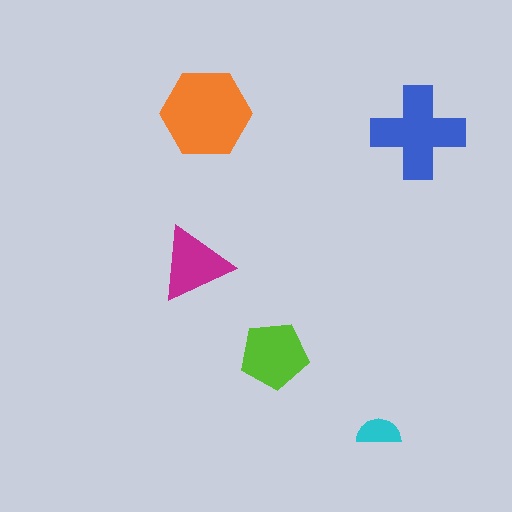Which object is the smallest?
The cyan semicircle.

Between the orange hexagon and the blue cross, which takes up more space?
The orange hexagon.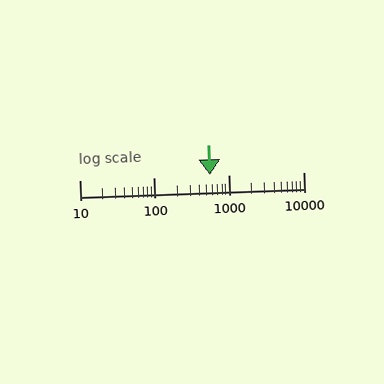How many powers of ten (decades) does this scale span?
The scale spans 3 decades, from 10 to 10000.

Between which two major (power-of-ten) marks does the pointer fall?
The pointer is between 100 and 1000.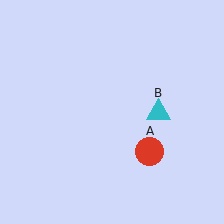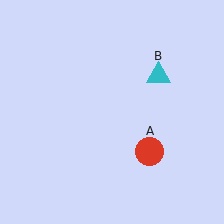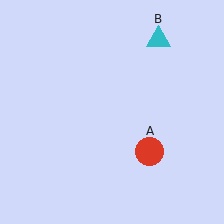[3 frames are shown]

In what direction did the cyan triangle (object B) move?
The cyan triangle (object B) moved up.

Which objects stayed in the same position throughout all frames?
Red circle (object A) remained stationary.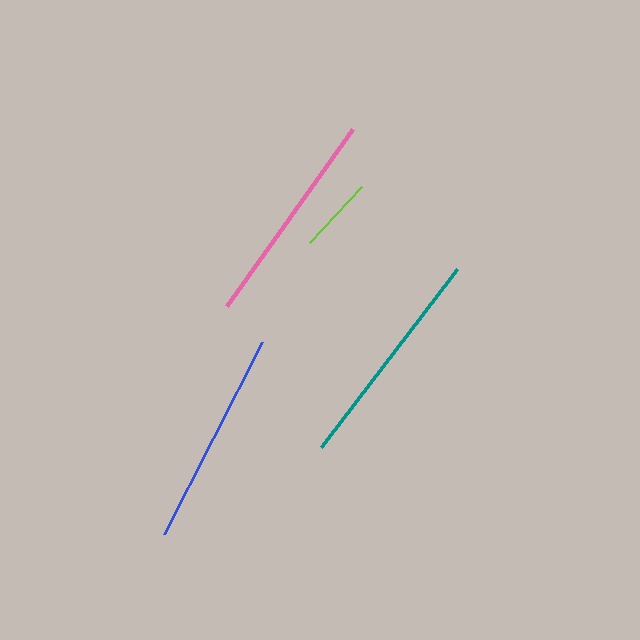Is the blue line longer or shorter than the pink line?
The pink line is longer than the blue line.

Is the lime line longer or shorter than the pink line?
The pink line is longer than the lime line.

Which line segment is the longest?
The teal line is the longest at approximately 224 pixels.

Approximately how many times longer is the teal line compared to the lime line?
The teal line is approximately 3.0 times the length of the lime line.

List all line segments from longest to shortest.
From longest to shortest: teal, pink, blue, lime.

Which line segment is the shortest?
The lime line is the shortest at approximately 76 pixels.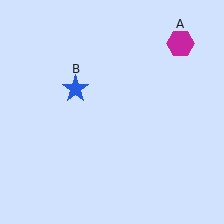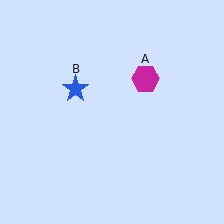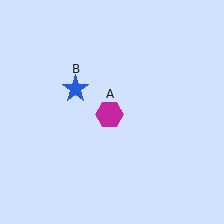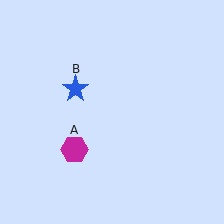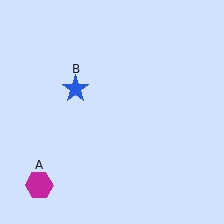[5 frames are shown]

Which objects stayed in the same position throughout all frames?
Blue star (object B) remained stationary.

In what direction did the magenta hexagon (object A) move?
The magenta hexagon (object A) moved down and to the left.